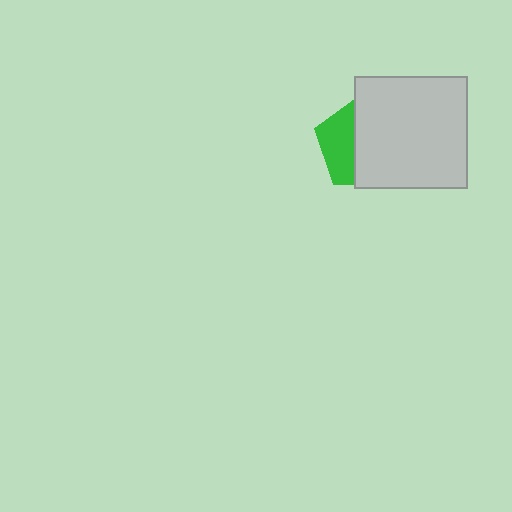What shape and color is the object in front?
The object in front is a light gray square.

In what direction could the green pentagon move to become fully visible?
The green pentagon could move left. That would shift it out from behind the light gray square entirely.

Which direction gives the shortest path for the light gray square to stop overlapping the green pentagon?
Moving right gives the shortest separation.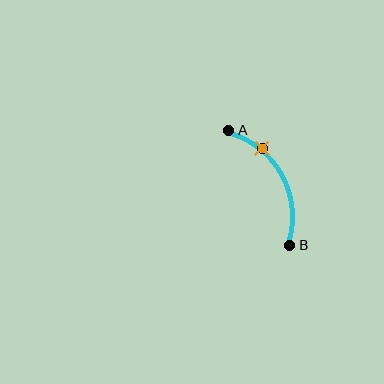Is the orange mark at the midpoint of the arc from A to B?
No. The orange mark lies on the arc but is closer to endpoint A. The arc midpoint would be at the point on the curve equidistant along the arc from both A and B.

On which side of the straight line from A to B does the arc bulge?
The arc bulges to the right of the straight line connecting A and B.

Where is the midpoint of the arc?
The arc midpoint is the point on the curve farthest from the straight line joining A and B. It sits to the right of that line.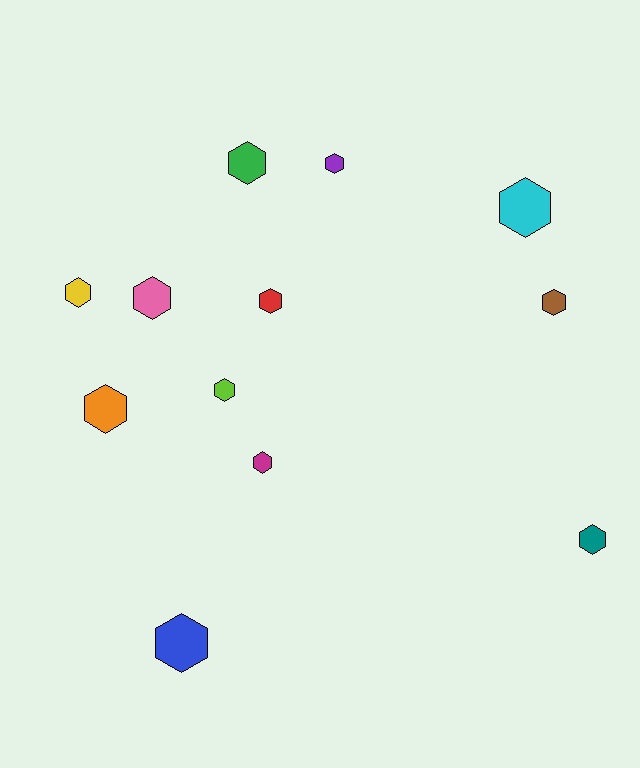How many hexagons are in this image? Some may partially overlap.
There are 12 hexagons.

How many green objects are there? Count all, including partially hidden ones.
There is 1 green object.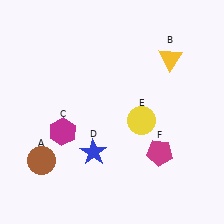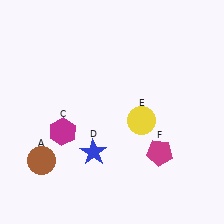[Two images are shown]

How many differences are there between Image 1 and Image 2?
There is 1 difference between the two images.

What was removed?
The yellow triangle (B) was removed in Image 2.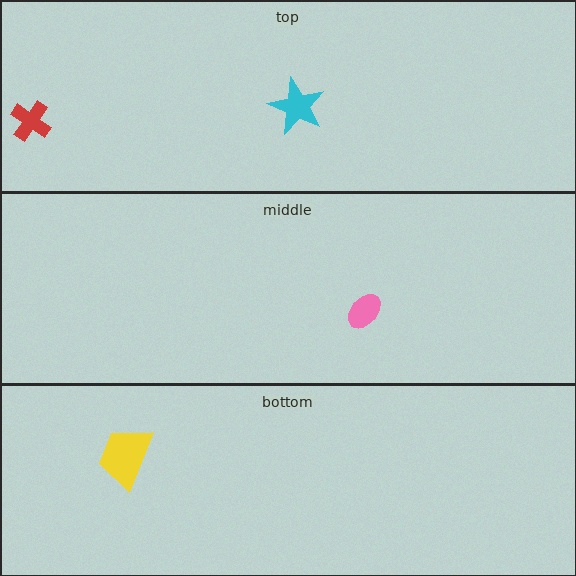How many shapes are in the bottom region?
1.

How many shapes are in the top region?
2.